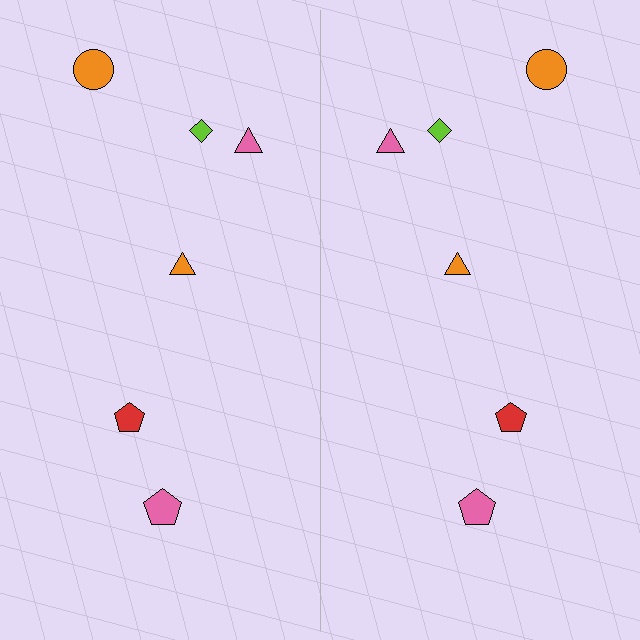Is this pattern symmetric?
Yes, this pattern has bilateral (reflection) symmetry.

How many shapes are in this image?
There are 12 shapes in this image.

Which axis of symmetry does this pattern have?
The pattern has a vertical axis of symmetry running through the center of the image.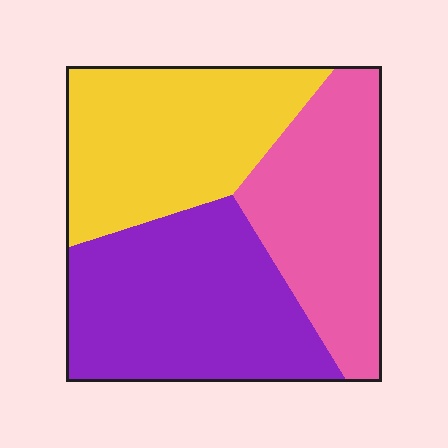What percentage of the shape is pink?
Pink covers 30% of the shape.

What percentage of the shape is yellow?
Yellow takes up about one third (1/3) of the shape.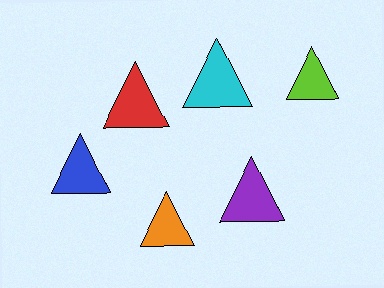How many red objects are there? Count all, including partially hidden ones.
There is 1 red object.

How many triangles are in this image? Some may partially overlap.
There are 6 triangles.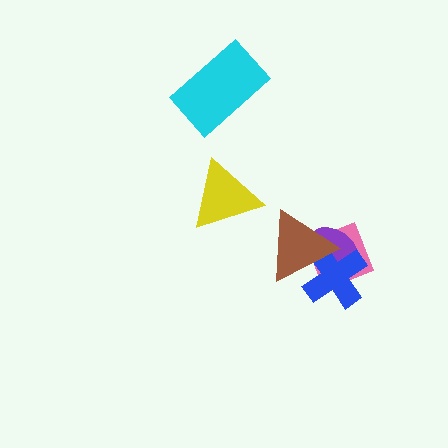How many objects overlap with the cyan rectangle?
0 objects overlap with the cyan rectangle.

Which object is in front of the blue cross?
The brown triangle is in front of the blue cross.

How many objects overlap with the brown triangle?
3 objects overlap with the brown triangle.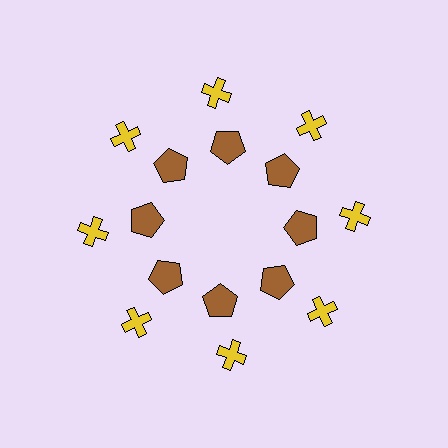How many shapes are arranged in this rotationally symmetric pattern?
There are 16 shapes, arranged in 8 groups of 2.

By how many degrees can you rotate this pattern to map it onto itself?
The pattern maps onto itself every 45 degrees of rotation.